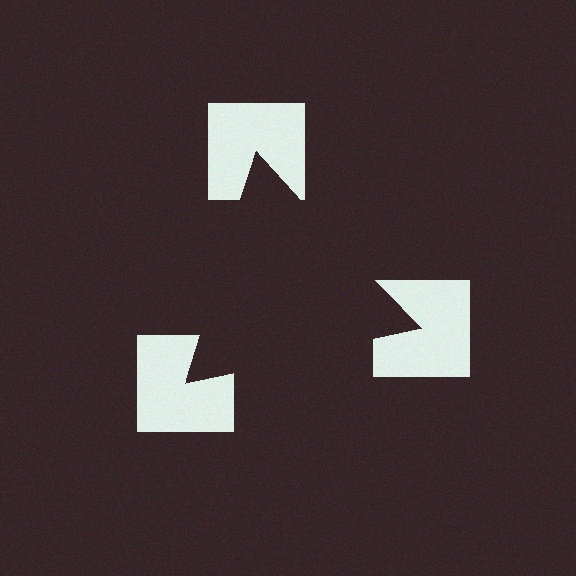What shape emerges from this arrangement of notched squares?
An illusory triangle — its edges are inferred from the aligned wedge cuts in the notched squares, not physically drawn.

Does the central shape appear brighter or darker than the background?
It typically appears slightly darker than the background, even though no actual brightness change is drawn.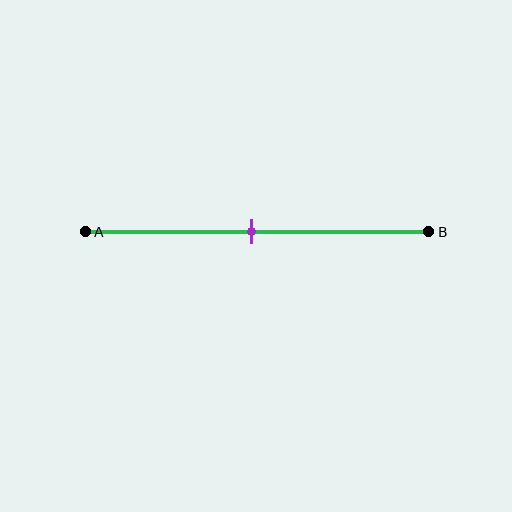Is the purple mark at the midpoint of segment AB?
Yes, the mark is approximately at the midpoint.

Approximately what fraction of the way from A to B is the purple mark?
The purple mark is approximately 50% of the way from A to B.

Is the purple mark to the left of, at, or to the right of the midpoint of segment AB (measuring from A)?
The purple mark is approximately at the midpoint of segment AB.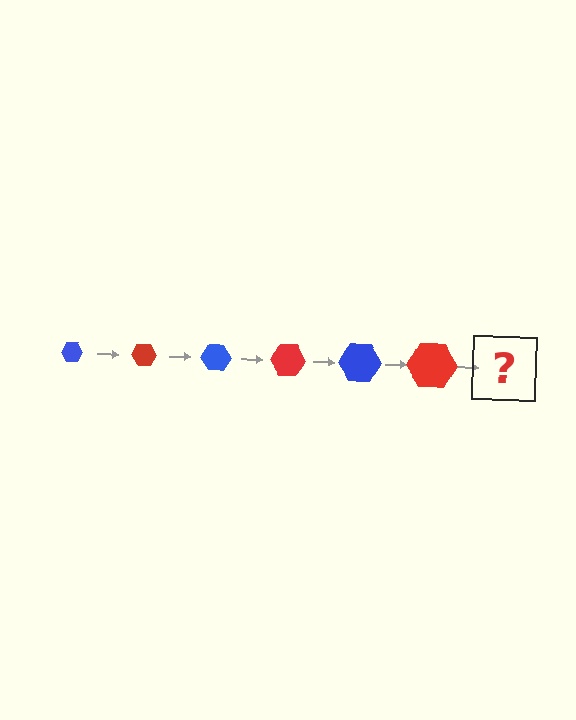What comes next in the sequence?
The next element should be a blue hexagon, larger than the previous one.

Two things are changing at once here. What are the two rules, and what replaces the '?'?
The two rules are that the hexagon grows larger each step and the color cycles through blue and red. The '?' should be a blue hexagon, larger than the previous one.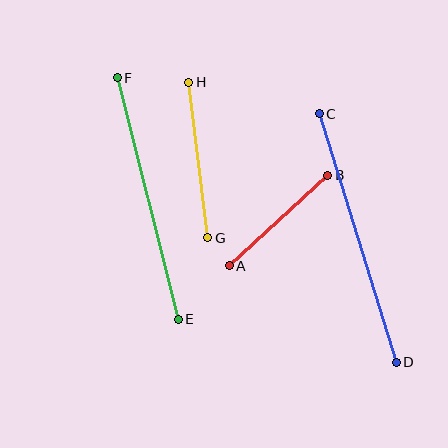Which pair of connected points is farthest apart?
Points C and D are farthest apart.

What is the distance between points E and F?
The distance is approximately 249 pixels.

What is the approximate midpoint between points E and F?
The midpoint is at approximately (148, 199) pixels.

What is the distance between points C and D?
The distance is approximately 260 pixels.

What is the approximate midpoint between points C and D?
The midpoint is at approximately (358, 238) pixels.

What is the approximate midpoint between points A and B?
The midpoint is at approximately (278, 221) pixels.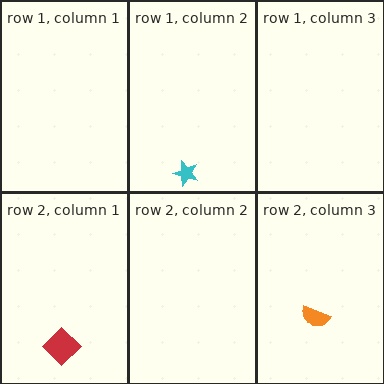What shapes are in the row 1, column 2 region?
The cyan star.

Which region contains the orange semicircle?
The row 2, column 3 region.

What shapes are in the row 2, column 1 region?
The red diamond.